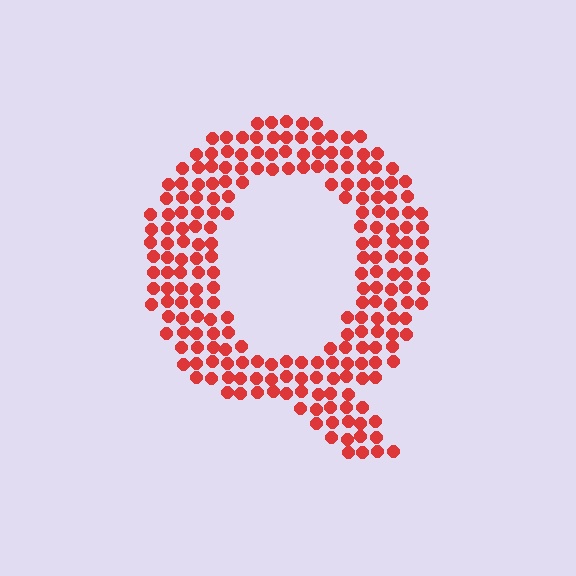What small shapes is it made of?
It is made of small circles.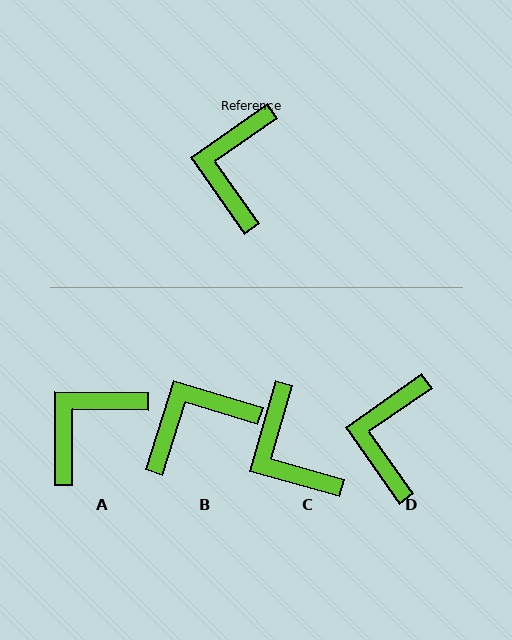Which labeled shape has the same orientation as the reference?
D.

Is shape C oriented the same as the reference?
No, it is off by about 39 degrees.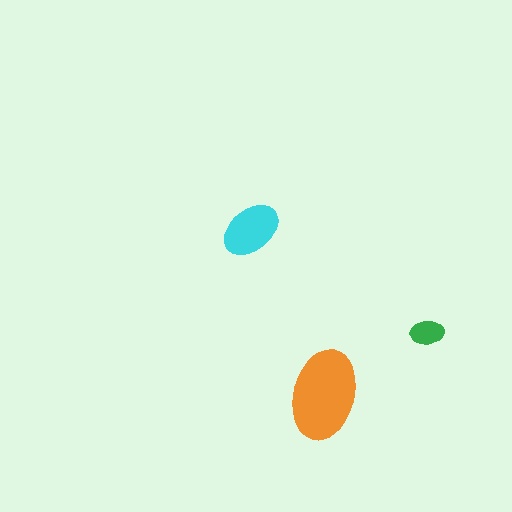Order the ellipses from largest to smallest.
the orange one, the cyan one, the green one.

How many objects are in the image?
There are 3 objects in the image.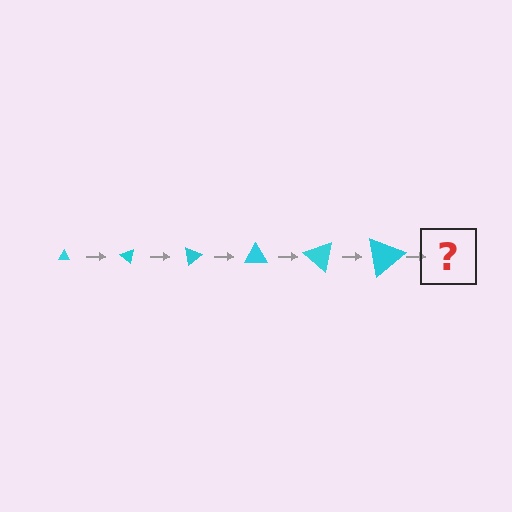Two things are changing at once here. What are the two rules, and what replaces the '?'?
The two rules are that the triangle grows larger each step and it rotates 40 degrees each step. The '?' should be a triangle, larger than the previous one and rotated 240 degrees from the start.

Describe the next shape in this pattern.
It should be a triangle, larger than the previous one and rotated 240 degrees from the start.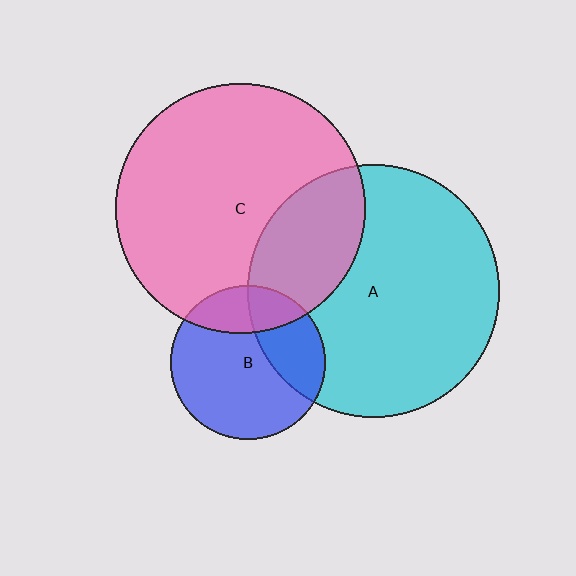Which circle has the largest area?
Circle A (cyan).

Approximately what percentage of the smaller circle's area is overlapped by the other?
Approximately 20%.